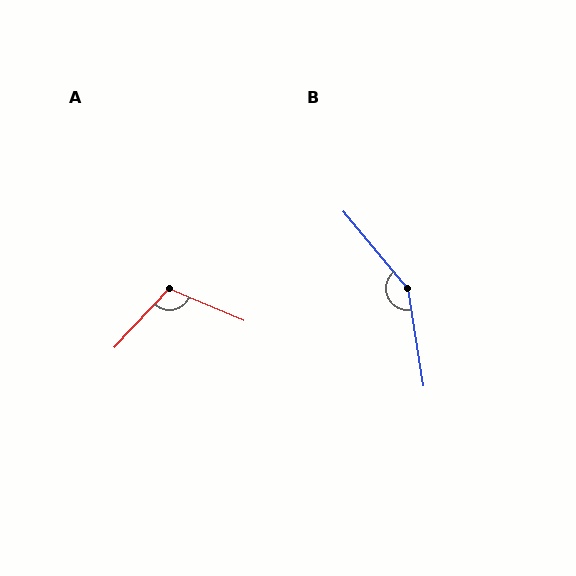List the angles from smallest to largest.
A (110°), B (149°).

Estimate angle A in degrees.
Approximately 110 degrees.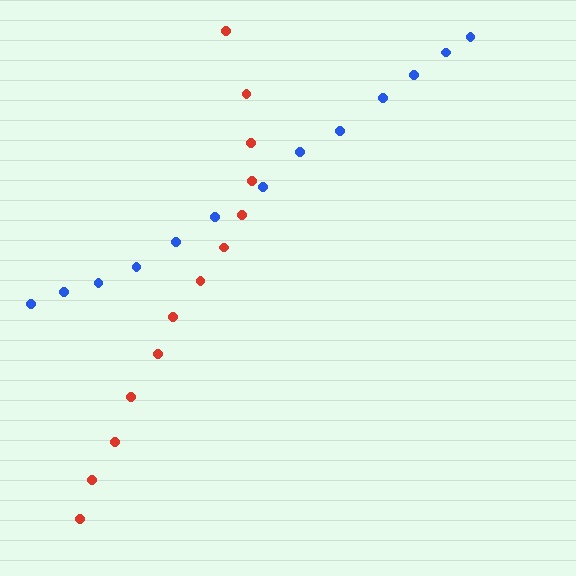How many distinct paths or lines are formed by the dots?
There are 2 distinct paths.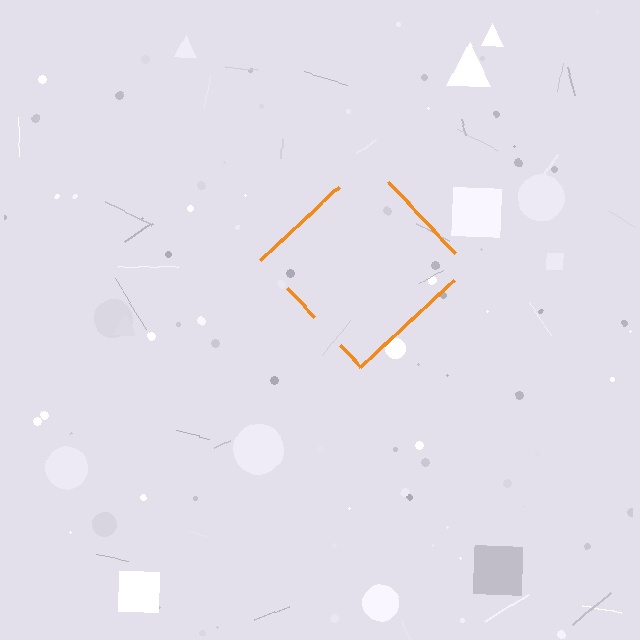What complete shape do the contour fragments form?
The contour fragments form a diamond.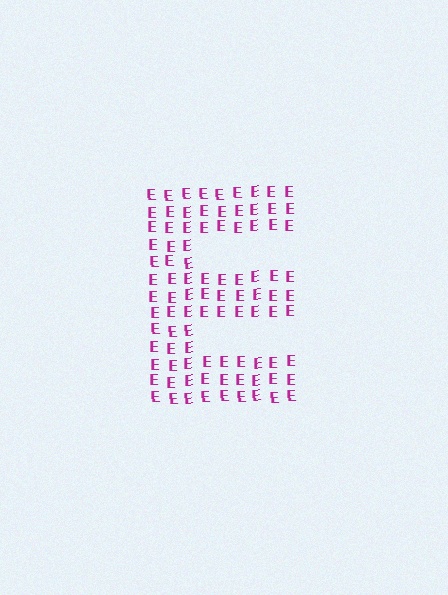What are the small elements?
The small elements are letter E's.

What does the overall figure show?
The overall figure shows the letter E.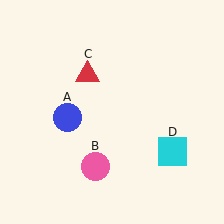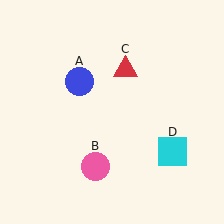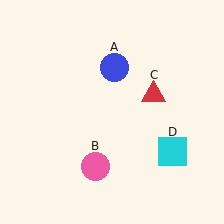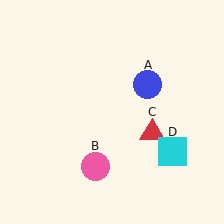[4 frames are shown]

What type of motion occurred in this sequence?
The blue circle (object A), red triangle (object C) rotated clockwise around the center of the scene.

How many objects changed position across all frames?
2 objects changed position: blue circle (object A), red triangle (object C).